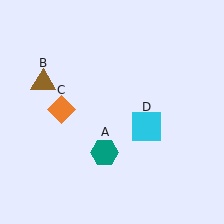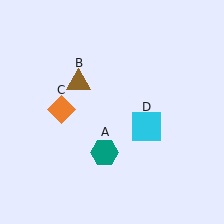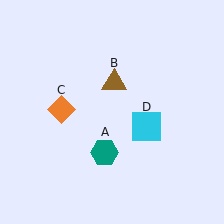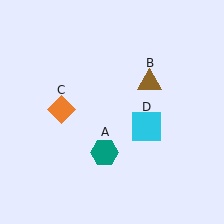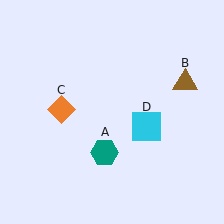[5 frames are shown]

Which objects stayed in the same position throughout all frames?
Teal hexagon (object A) and orange diamond (object C) and cyan square (object D) remained stationary.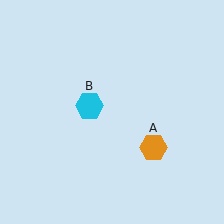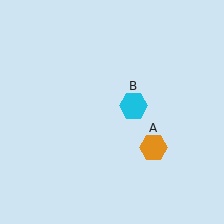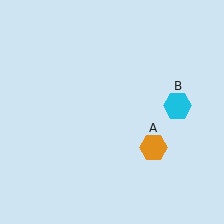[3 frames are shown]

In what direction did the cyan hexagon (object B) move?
The cyan hexagon (object B) moved right.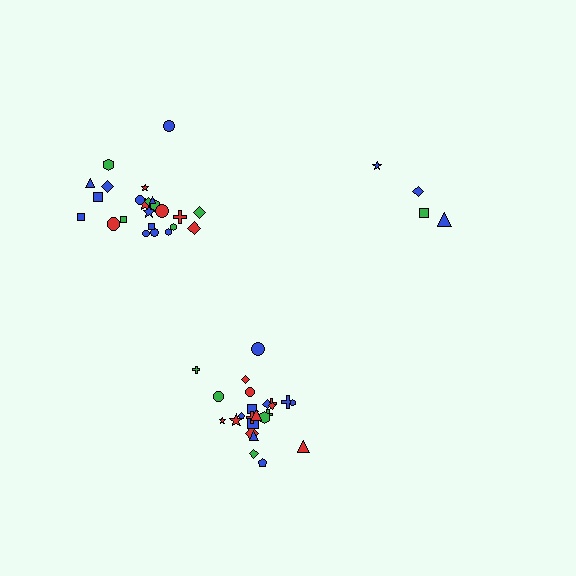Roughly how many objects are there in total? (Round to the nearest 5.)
Roughly 55 objects in total.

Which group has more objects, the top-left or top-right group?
The top-left group.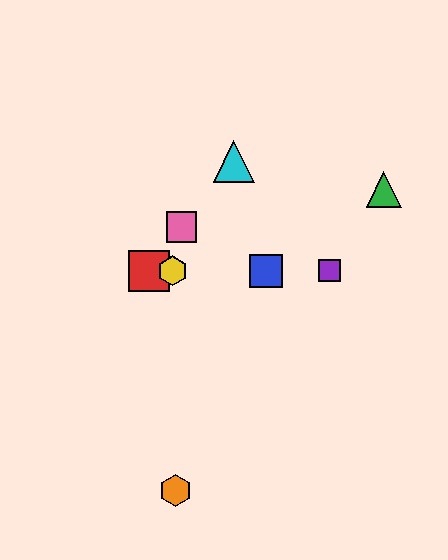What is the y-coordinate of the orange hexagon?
The orange hexagon is at y≈491.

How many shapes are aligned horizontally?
4 shapes (the red square, the blue square, the yellow hexagon, the purple square) are aligned horizontally.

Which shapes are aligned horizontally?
The red square, the blue square, the yellow hexagon, the purple square are aligned horizontally.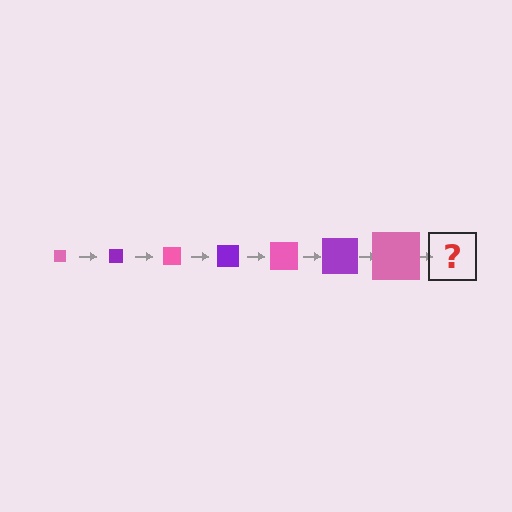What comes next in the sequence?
The next element should be a purple square, larger than the previous one.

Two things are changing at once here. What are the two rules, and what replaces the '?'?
The two rules are that the square grows larger each step and the color cycles through pink and purple. The '?' should be a purple square, larger than the previous one.